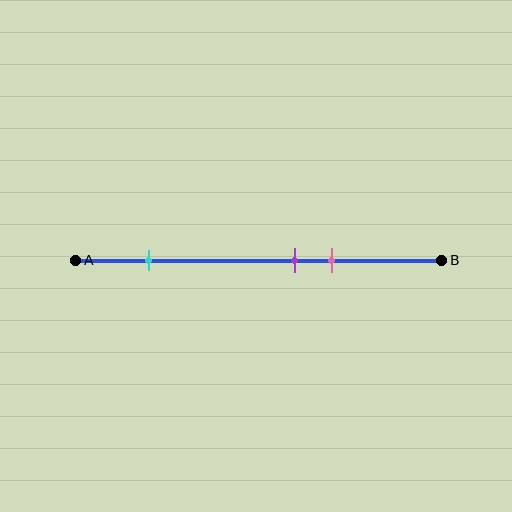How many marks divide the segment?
There are 3 marks dividing the segment.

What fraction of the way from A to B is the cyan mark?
The cyan mark is approximately 20% (0.2) of the way from A to B.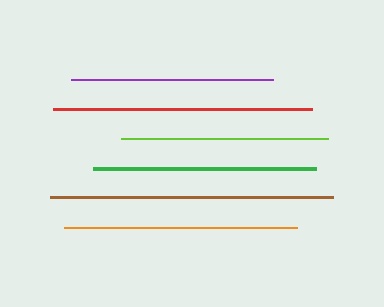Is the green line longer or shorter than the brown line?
The brown line is longer than the green line.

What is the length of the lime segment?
The lime segment is approximately 207 pixels long.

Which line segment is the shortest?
The purple line is the shortest at approximately 203 pixels.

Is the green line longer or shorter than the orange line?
The orange line is longer than the green line.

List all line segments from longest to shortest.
From longest to shortest: brown, red, orange, green, lime, purple.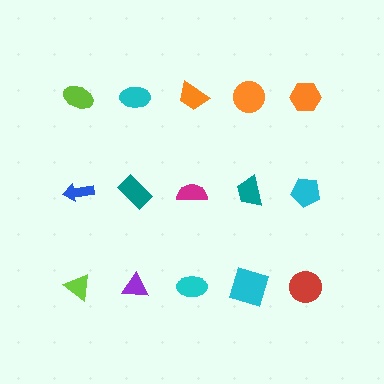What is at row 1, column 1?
A lime ellipse.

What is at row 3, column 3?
A cyan ellipse.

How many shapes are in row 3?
5 shapes.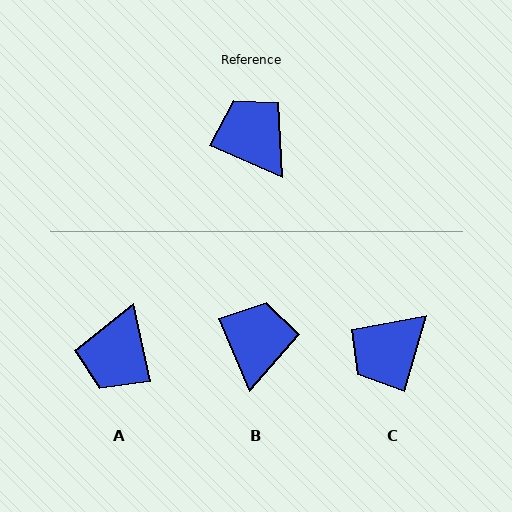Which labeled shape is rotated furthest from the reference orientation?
A, about 126 degrees away.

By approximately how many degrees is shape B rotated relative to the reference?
Approximately 43 degrees clockwise.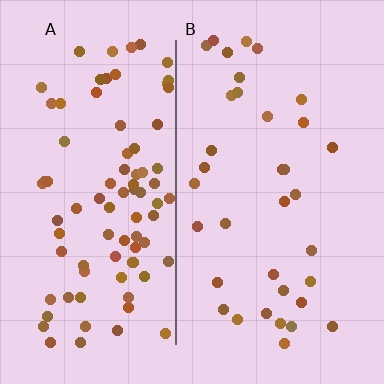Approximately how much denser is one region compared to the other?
Approximately 2.5× — region A over region B.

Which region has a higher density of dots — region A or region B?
A (the left).